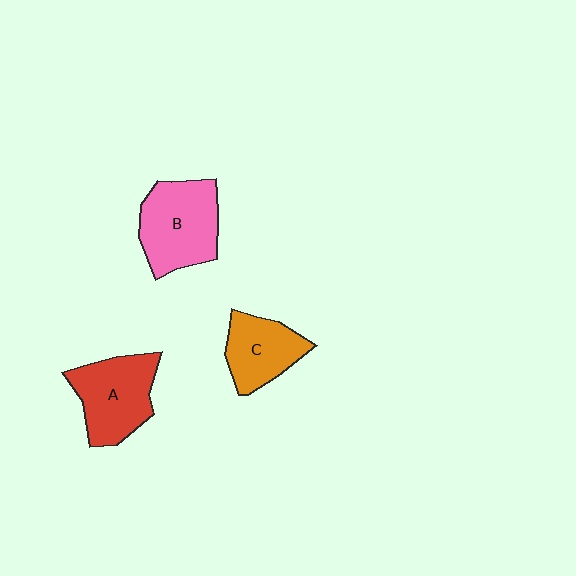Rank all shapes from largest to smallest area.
From largest to smallest: B (pink), A (red), C (orange).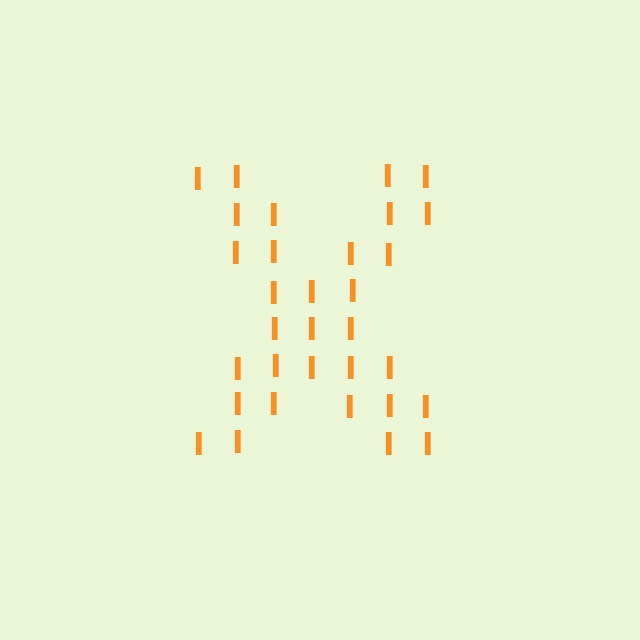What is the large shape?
The large shape is the letter X.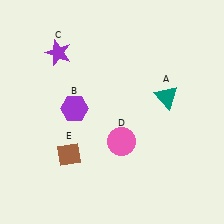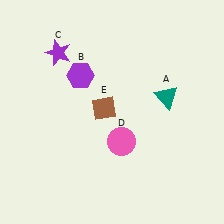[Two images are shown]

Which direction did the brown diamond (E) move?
The brown diamond (E) moved up.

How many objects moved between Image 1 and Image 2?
2 objects moved between the two images.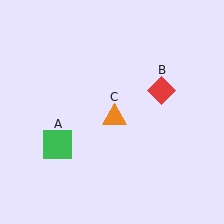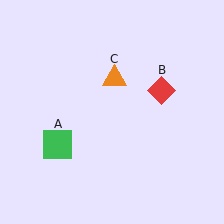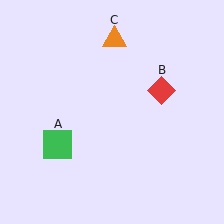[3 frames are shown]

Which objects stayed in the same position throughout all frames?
Green square (object A) and red diamond (object B) remained stationary.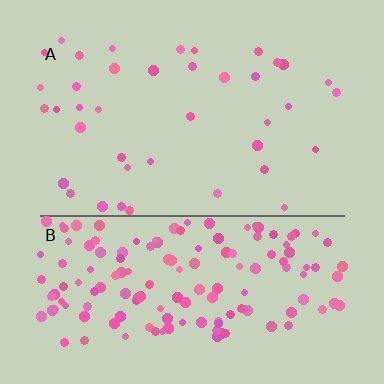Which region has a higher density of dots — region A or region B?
B (the bottom).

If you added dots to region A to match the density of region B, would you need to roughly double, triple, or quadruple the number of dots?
Approximately quadruple.